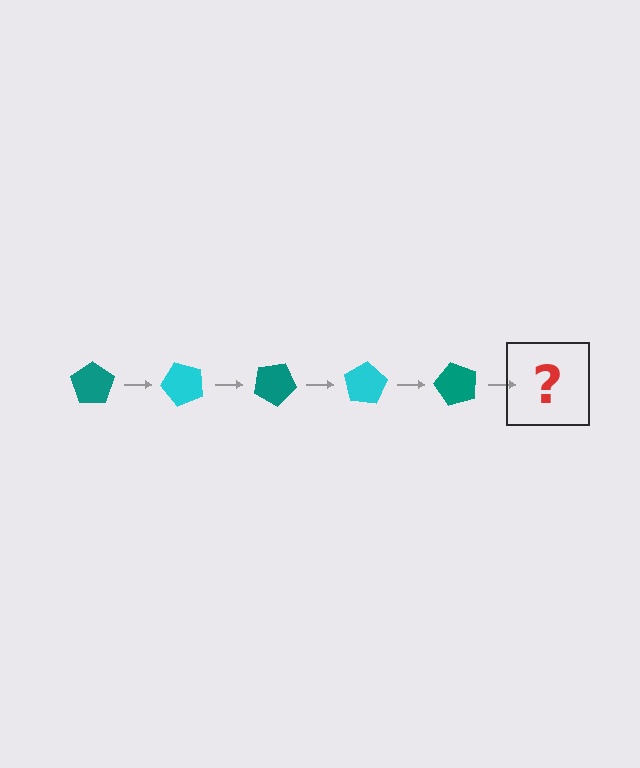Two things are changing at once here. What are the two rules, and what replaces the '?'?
The two rules are that it rotates 50 degrees each step and the color cycles through teal and cyan. The '?' should be a cyan pentagon, rotated 250 degrees from the start.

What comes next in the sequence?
The next element should be a cyan pentagon, rotated 250 degrees from the start.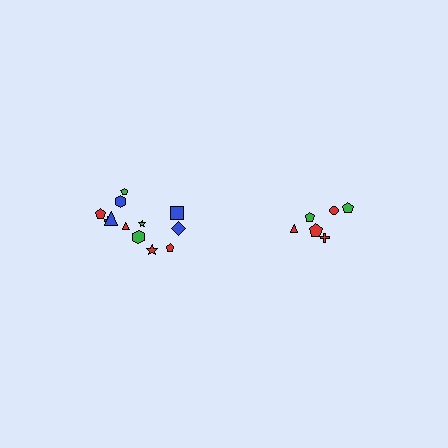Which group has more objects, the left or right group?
The left group.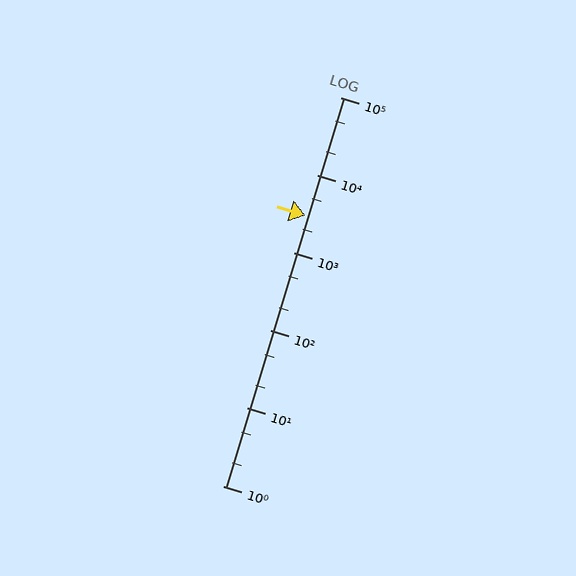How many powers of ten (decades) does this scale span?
The scale spans 5 decades, from 1 to 100000.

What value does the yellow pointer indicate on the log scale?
The pointer indicates approximately 3000.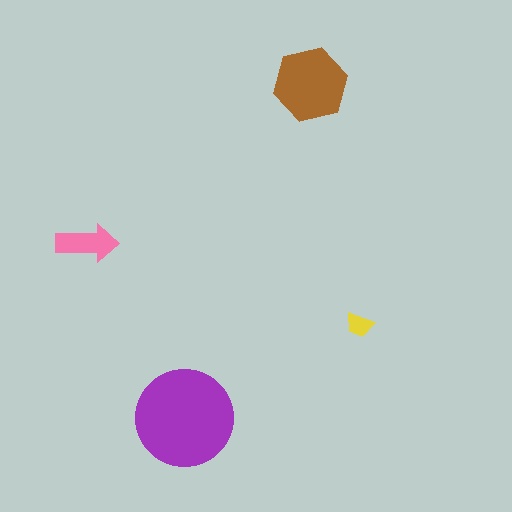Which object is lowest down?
The purple circle is bottommost.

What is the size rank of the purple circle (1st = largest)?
1st.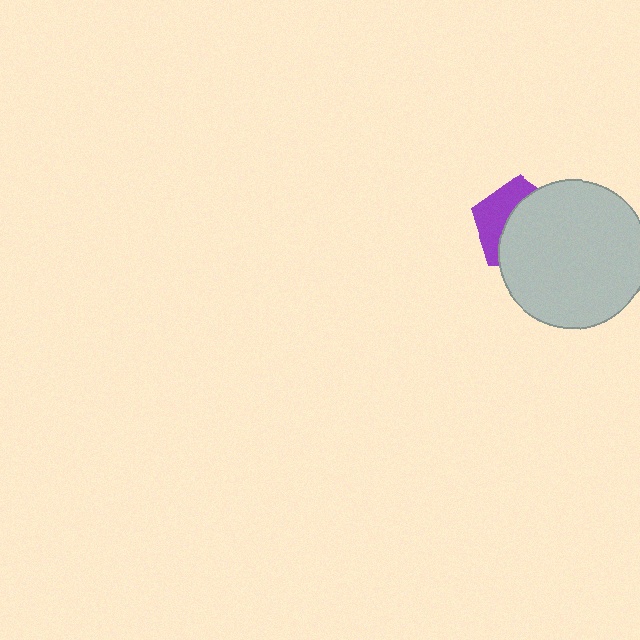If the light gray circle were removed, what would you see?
You would see the complete purple pentagon.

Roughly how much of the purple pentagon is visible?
A small part of it is visible (roughly 38%).